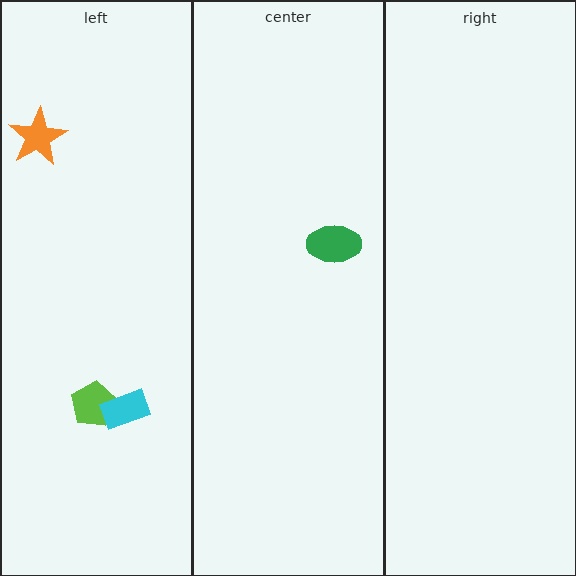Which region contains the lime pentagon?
The left region.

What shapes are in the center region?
The green ellipse.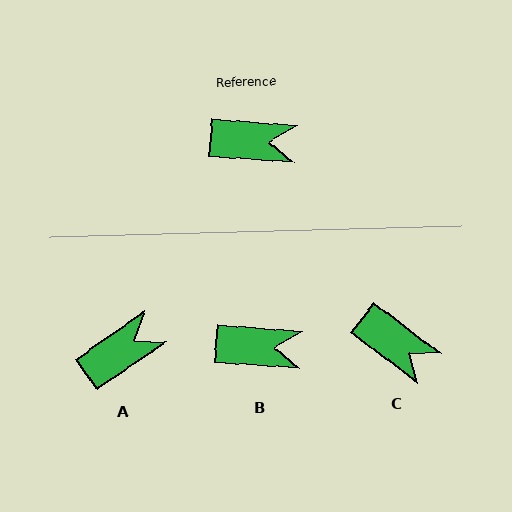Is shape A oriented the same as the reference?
No, it is off by about 39 degrees.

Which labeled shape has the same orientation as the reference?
B.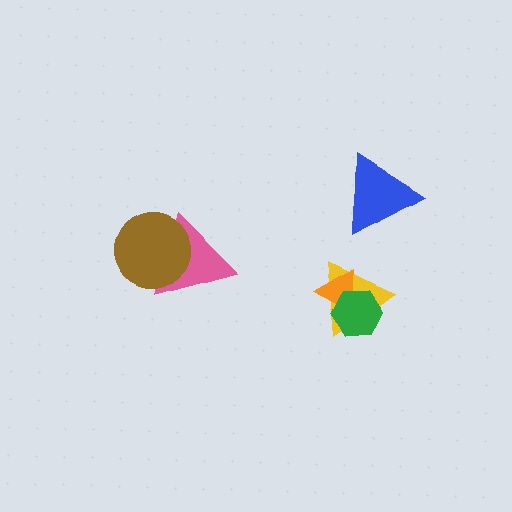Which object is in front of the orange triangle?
The green hexagon is in front of the orange triangle.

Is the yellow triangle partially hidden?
Yes, it is partially covered by another shape.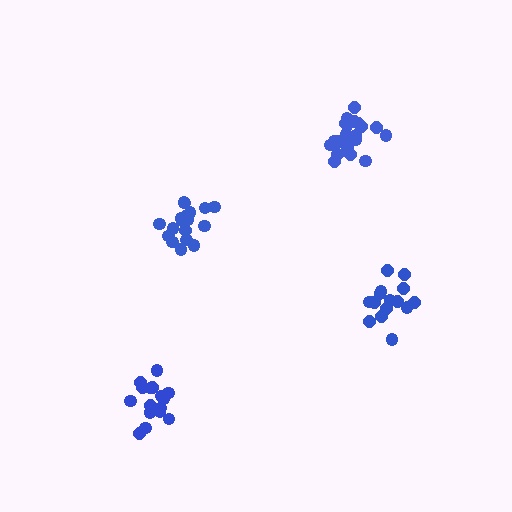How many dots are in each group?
Group 1: 15 dots, Group 2: 18 dots, Group 3: 17 dots, Group 4: 21 dots (71 total).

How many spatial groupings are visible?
There are 4 spatial groupings.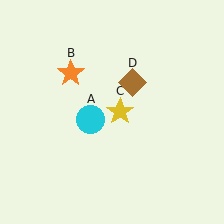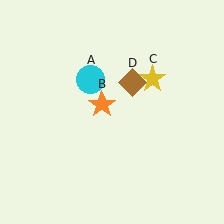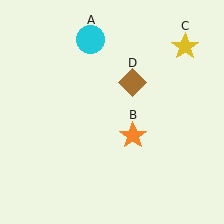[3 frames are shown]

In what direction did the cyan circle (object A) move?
The cyan circle (object A) moved up.